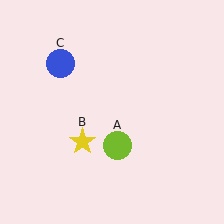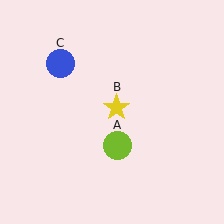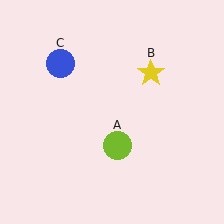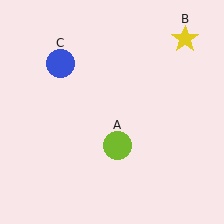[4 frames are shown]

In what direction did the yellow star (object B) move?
The yellow star (object B) moved up and to the right.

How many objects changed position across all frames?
1 object changed position: yellow star (object B).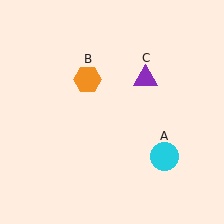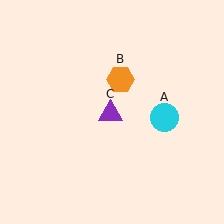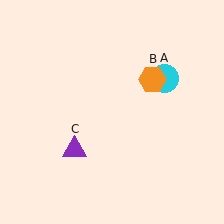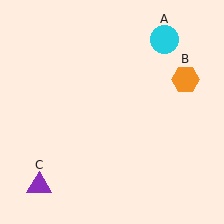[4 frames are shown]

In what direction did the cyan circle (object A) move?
The cyan circle (object A) moved up.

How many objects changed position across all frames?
3 objects changed position: cyan circle (object A), orange hexagon (object B), purple triangle (object C).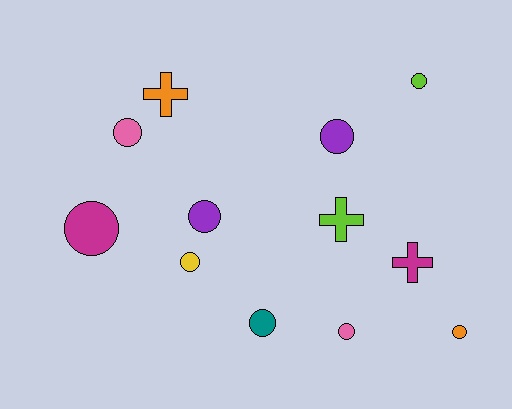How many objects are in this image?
There are 12 objects.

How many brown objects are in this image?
There are no brown objects.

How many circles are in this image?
There are 9 circles.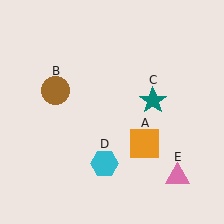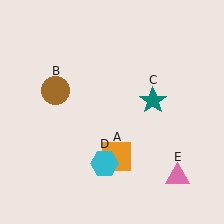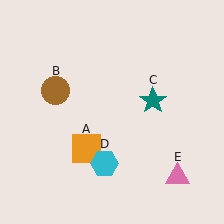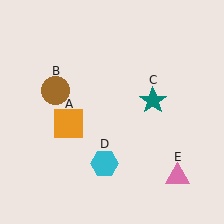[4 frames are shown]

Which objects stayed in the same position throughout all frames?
Brown circle (object B) and teal star (object C) and cyan hexagon (object D) and pink triangle (object E) remained stationary.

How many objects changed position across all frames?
1 object changed position: orange square (object A).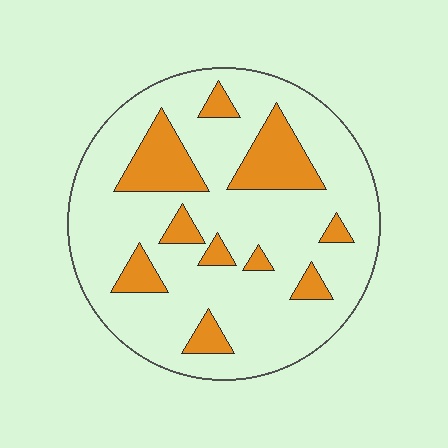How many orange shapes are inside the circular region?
10.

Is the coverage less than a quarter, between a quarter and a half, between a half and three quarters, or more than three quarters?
Less than a quarter.